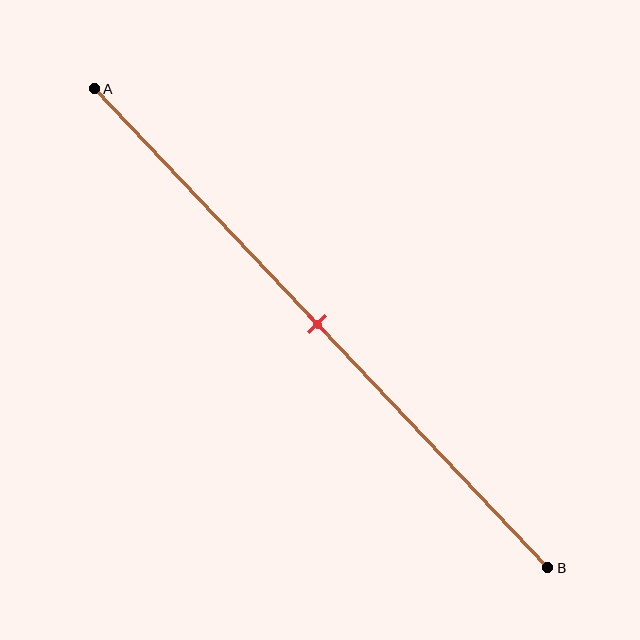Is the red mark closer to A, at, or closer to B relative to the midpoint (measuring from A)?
The red mark is approximately at the midpoint of segment AB.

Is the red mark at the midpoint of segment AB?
Yes, the mark is approximately at the midpoint.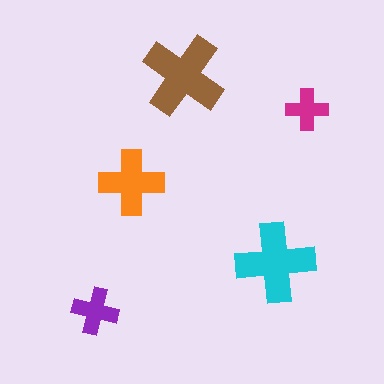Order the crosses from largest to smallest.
the brown one, the cyan one, the orange one, the purple one, the magenta one.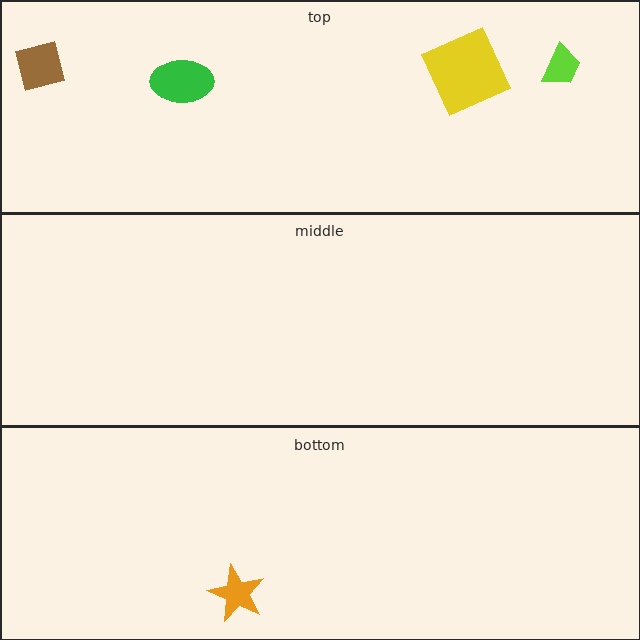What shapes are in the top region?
The yellow square, the green ellipse, the lime trapezoid, the brown square.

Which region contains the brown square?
The top region.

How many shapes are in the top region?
4.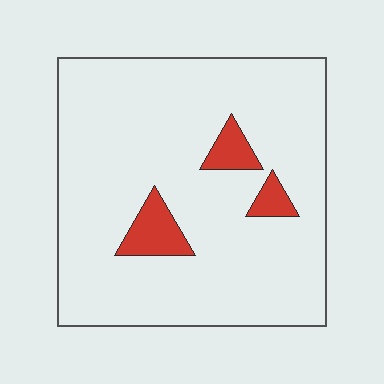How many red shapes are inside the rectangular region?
3.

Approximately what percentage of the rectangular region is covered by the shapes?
Approximately 10%.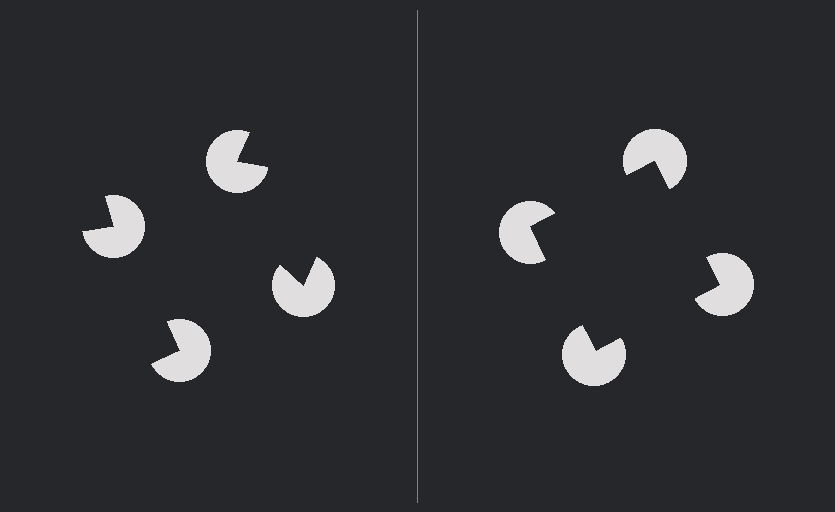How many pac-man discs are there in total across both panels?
8 — 4 on each side.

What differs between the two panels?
The pac-man discs are positioned identically on both sides; only the wedge orientations differ. On the right they align to a square; on the left they are misaligned.